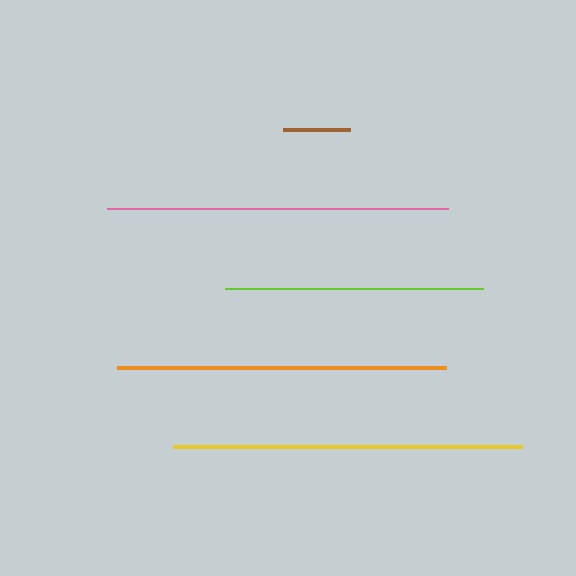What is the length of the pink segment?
The pink segment is approximately 340 pixels long.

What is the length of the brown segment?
The brown segment is approximately 67 pixels long.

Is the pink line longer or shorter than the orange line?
The pink line is longer than the orange line.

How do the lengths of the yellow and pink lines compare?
The yellow and pink lines are approximately the same length.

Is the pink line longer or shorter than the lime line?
The pink line is longer than the lime line.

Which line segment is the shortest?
The brown line is the shortest at approximately 67 pixels.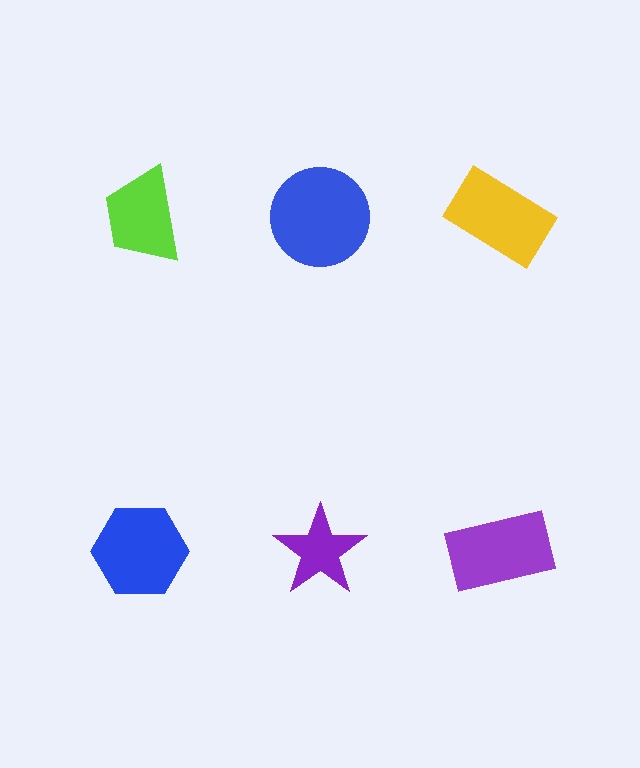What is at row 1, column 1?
A lime trapezoid.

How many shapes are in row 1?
3 shapes.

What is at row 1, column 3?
A yellow rectangle.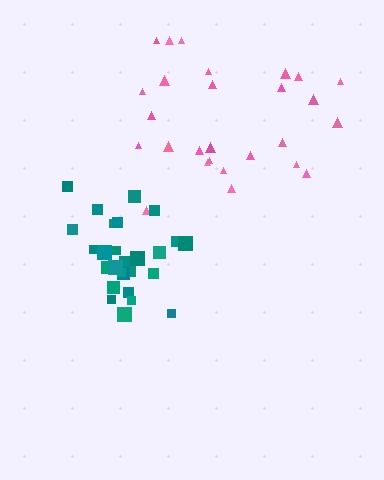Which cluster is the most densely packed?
Teal.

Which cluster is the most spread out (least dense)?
Pink.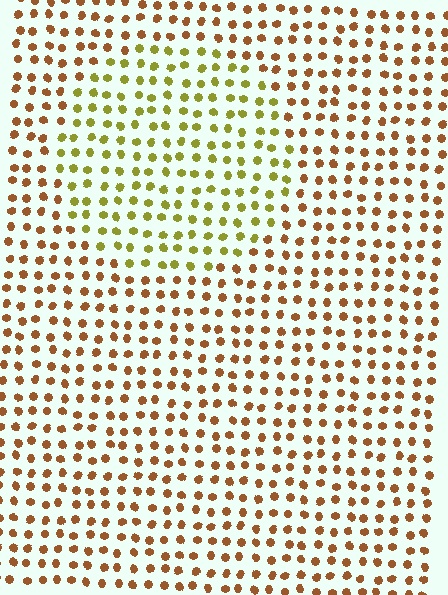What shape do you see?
I see a circle.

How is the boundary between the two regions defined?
The boundary is defined purely by a slight shift in hue (about 42 degrees). Spacing, size, and orientation are identical on both sides.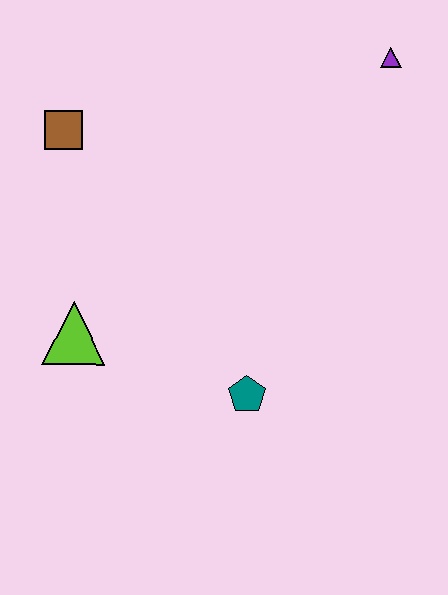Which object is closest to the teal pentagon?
The lime triangle is closest to the teal pentagon.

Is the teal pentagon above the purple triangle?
No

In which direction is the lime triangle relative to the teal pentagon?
The lime triangle is to the left of the teal pentagon.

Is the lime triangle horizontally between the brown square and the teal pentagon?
Yes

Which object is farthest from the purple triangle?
The lime triangle is farthest from the purple triangle.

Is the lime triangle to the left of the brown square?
No